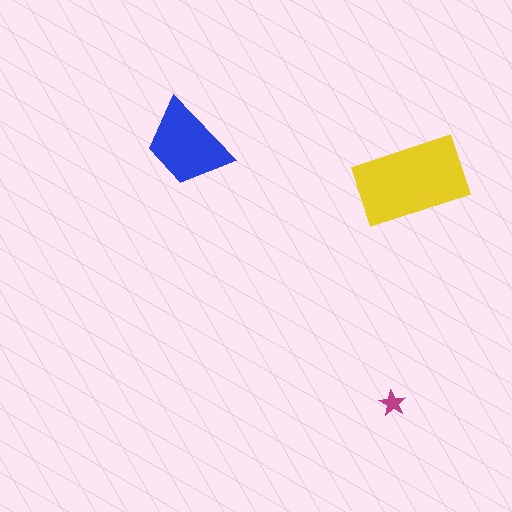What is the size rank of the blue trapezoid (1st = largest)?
2nd.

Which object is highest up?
The blue trapezoid is topmost.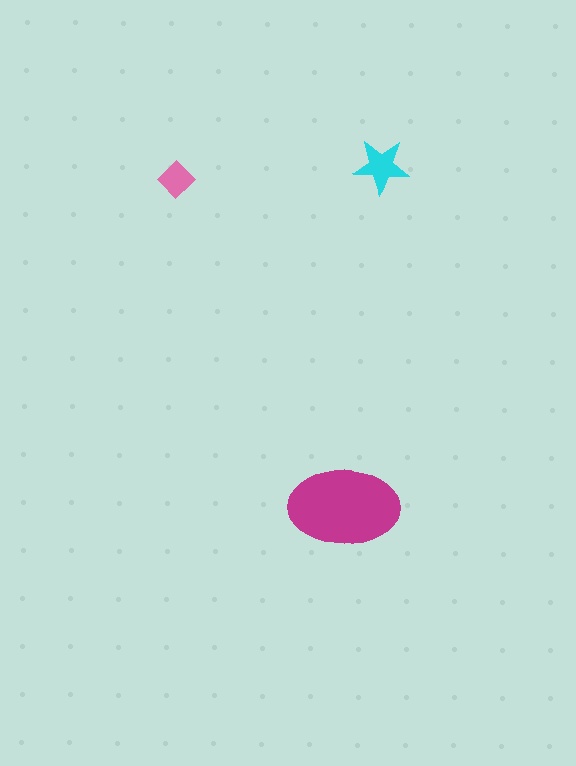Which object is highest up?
The cyan star is topmost.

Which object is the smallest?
The pink diamond.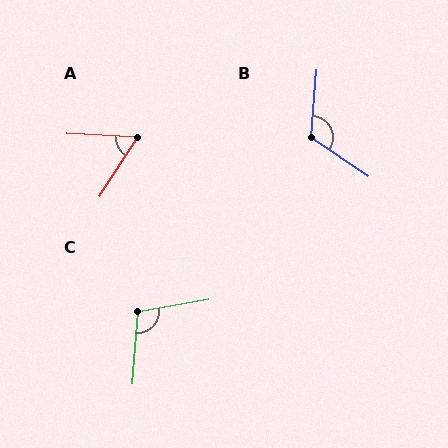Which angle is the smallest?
A, at approximately 60 degrees.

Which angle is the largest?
B, at approximately 120 degrees.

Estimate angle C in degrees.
Approximately 105 degrees.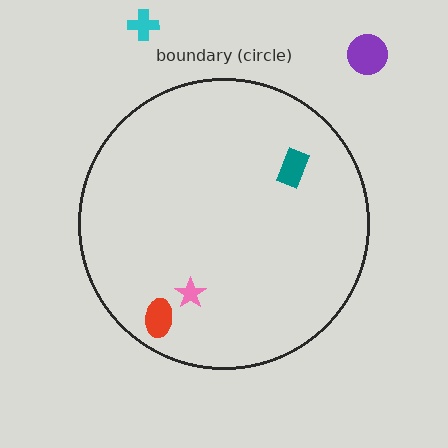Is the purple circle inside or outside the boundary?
Outside.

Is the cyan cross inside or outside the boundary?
Outside.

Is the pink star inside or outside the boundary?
Inside.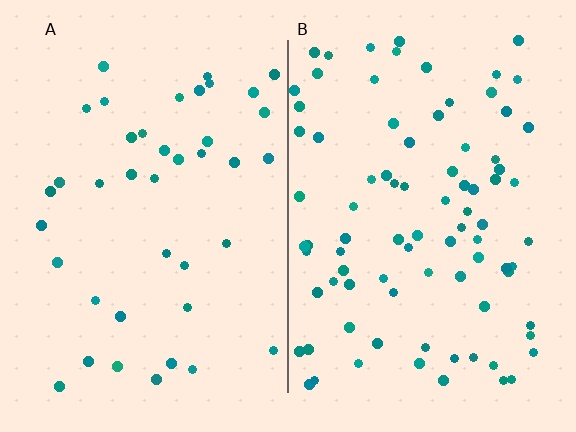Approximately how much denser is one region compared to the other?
Approximately 2.1× — region B over region A.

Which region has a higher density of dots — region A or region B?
B (the right).